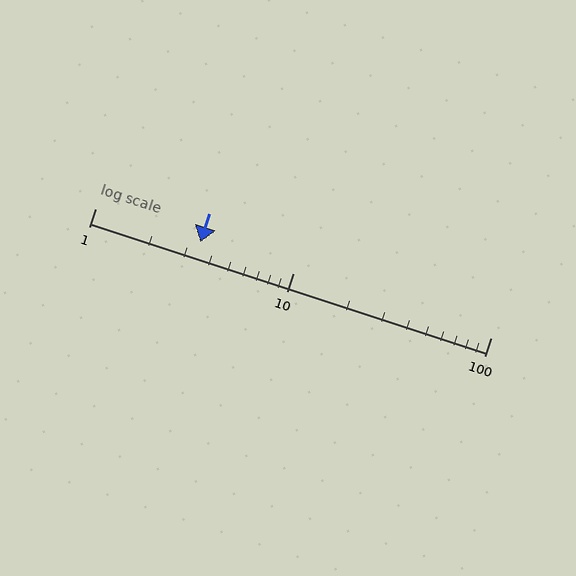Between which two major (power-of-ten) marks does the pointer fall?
The pointer is between 1 and 10.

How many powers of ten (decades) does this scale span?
The scale spans 2 decades, from 1 to 100.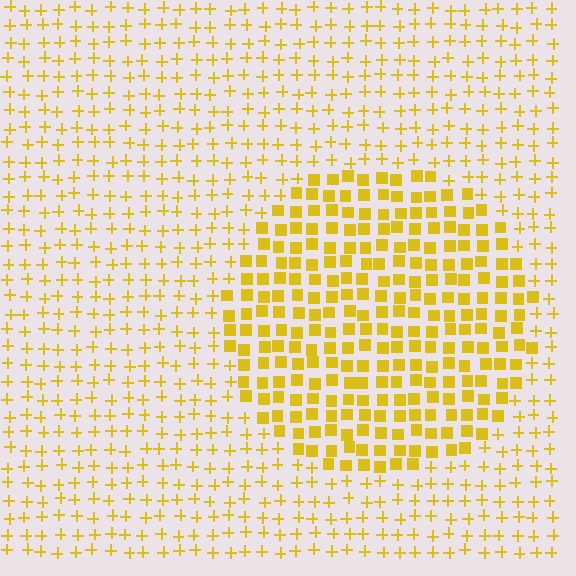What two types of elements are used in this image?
The image uses squares inside the circle region and plus signs outside it.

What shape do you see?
I see a circle.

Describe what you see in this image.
The image is filled with small yellow elements arranged in a uniform grid. A circle-shaped region contains squares, while the surrounding area contains plus signs. The boundary is defined purely by the change in element shape.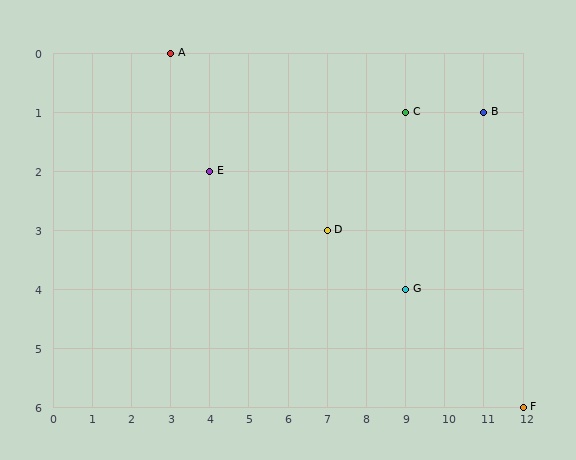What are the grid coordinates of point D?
Point D is at grid coordinates (7, 3).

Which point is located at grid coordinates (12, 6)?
Point F is at (12, 6).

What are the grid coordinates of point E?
Point E is at grid coordinates (4, 2).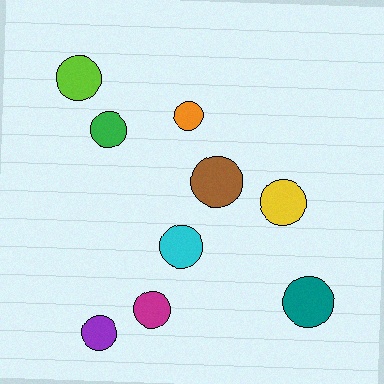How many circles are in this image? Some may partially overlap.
There are 9 circles.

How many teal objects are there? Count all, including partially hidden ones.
There is 1 teal object.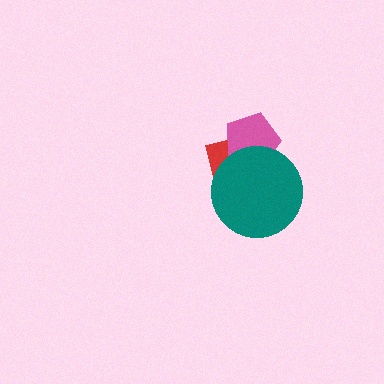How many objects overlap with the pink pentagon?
2 objects overlap with the pink pentagon.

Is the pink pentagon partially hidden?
Yes, it is partially covered by another shape.